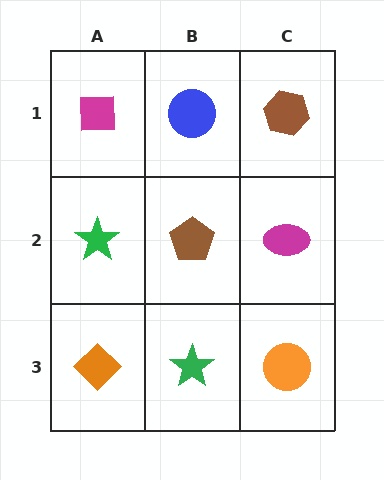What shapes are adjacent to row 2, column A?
A magenta square (row 1, column A), an orange diamond (row 3, column A), a brown pentagon (row 2, column B).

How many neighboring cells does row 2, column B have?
4.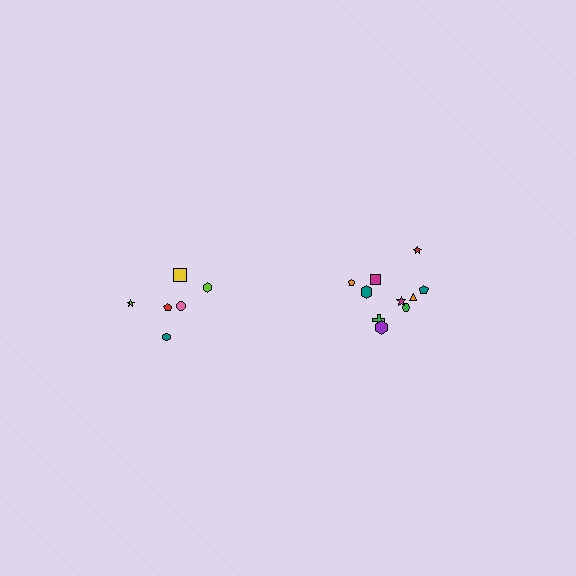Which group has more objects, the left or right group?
The right group.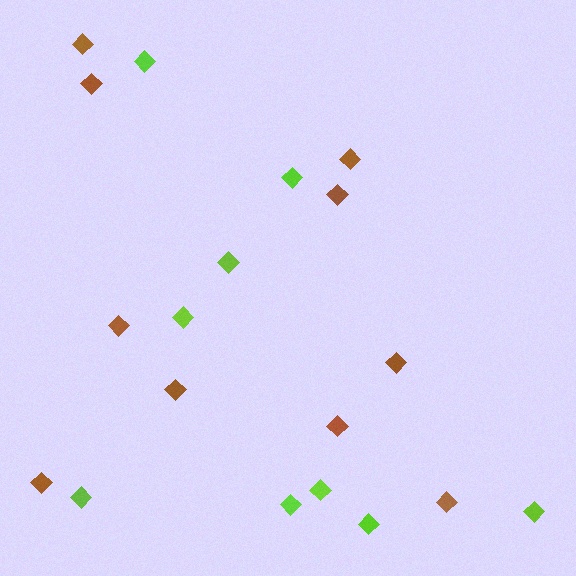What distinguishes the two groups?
There are 2 groups: one group of lime diamonds (9) and one group of brown diamonds (10).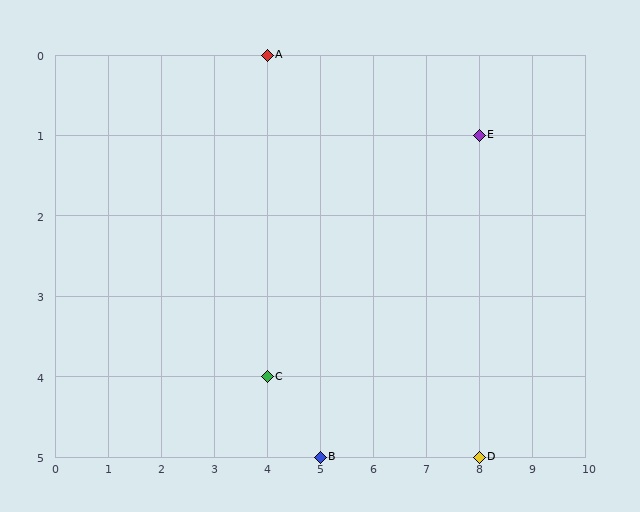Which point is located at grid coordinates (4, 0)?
Point A is at (4, 0).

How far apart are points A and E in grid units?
Points A and E are 4 columns and 1 row apart (about 4.1 grid units diagonally).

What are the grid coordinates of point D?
Point D is at grid coordinates (8, 5).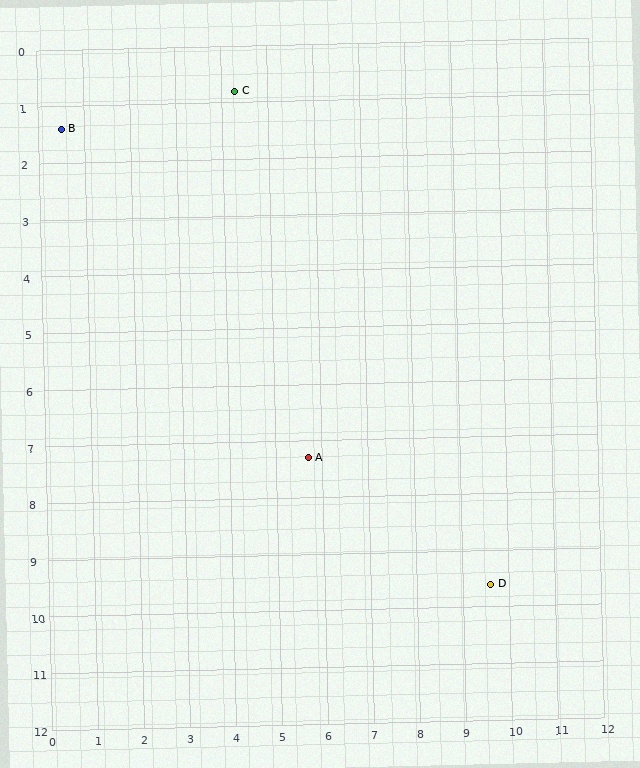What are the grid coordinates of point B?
Point B is at approximately (0.5, 1.4).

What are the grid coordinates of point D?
Point D is at approximately (9.6, 9.6).